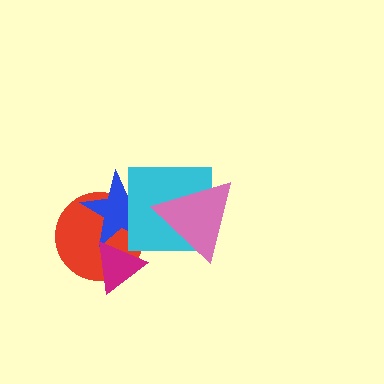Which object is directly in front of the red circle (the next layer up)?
The blue star is directly in front of the red circle.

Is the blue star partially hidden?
Yes, it is partially covered by another shape.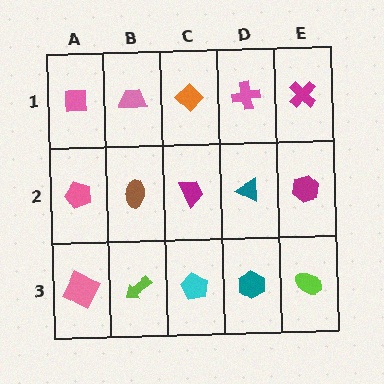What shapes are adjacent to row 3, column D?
A teal triangle (row 2, column D), a cyan pentagon (row 3, column C), a lime ellipse (row 3, column E).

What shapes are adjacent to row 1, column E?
A magenta hexagon (row 2, column E), a pink cross (row 1, column D).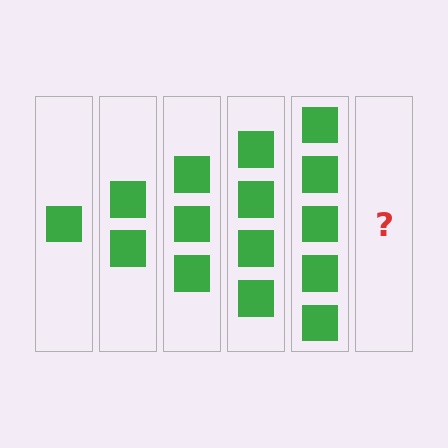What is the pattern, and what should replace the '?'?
The pattern is that each step adds one more square. The '?' should be 6 squares.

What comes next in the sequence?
The next element should be 6 squares.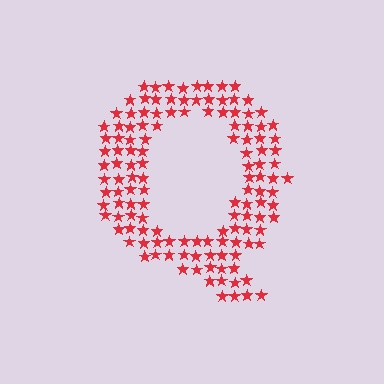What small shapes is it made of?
It is made of small stars.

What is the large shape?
The large shape is the letter Q.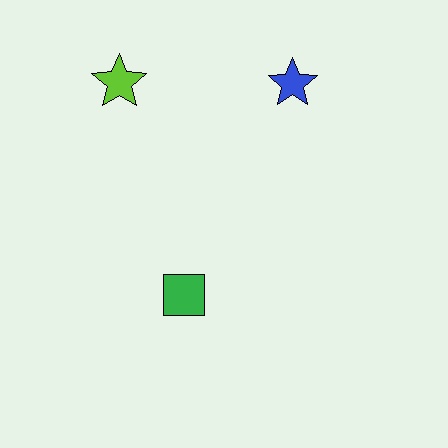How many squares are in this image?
There is 1 square.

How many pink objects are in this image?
There are no pink objects.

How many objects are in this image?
There are 3 objects.